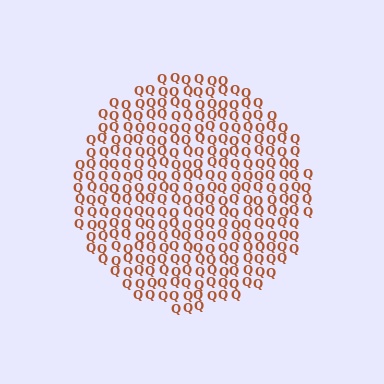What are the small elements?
The small elements are letter Q's.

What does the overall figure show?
The overall figure shows a circle.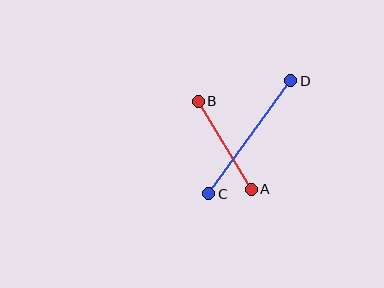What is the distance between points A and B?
The distance is approximately 102 pixels.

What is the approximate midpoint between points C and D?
The midpoint is at approximately (250, 137) pixels.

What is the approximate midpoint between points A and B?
The midpoint is at approximately (225, 145) pixels.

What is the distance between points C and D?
The distance is approximately 140 pixels.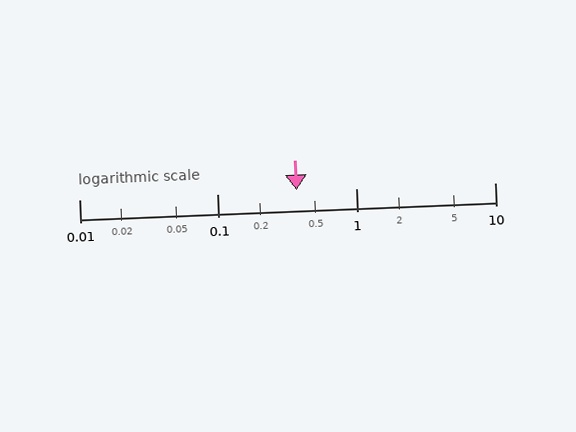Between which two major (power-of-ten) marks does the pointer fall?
The pointer is between 0.1 and 1.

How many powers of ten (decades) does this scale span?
The scale spans 3 decades, from 0.01 to 10.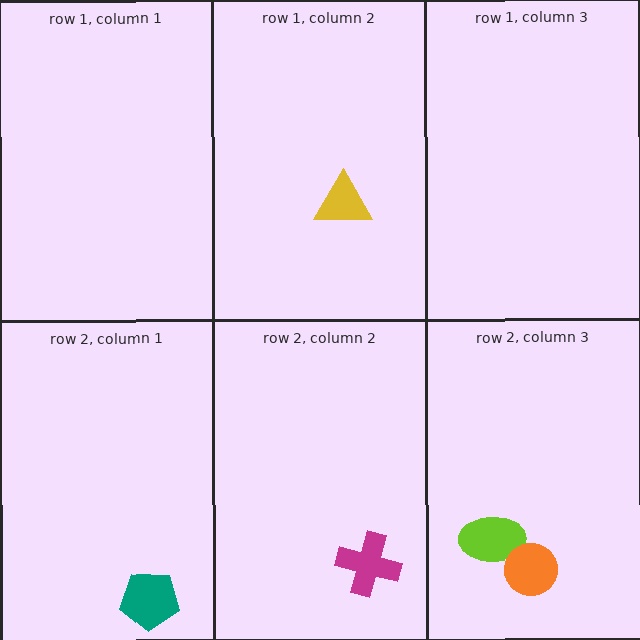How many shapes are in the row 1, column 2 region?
1.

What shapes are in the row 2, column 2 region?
The magenta cross.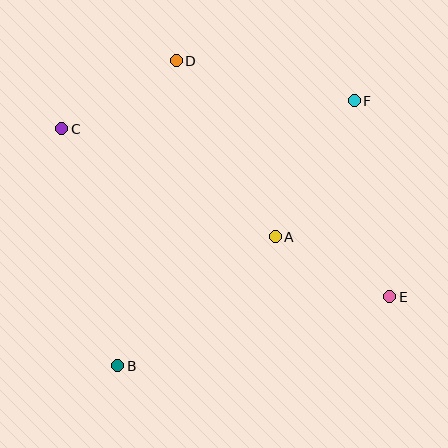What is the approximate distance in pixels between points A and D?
The distance between A and D is approximately 202 pixels.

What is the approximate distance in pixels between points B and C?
The distance between B and C is approximately 244 pixels.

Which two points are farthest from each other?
Points C and E are farthest from each other.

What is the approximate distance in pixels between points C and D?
The distance between C and D is approximately 133 pixels.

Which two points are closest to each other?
Points A and E are closest to each other.